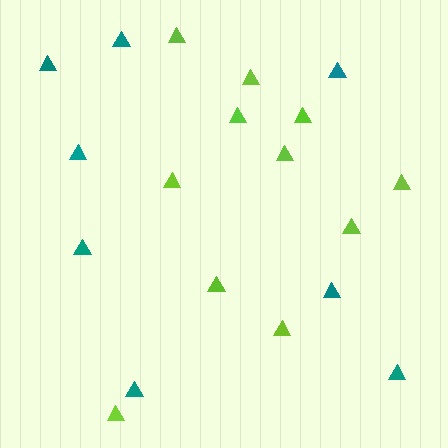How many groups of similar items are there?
There are 2 groups: one group of lime triangles (11) and one group of teal triangles (8).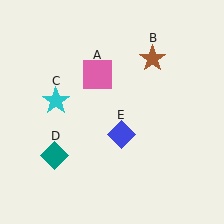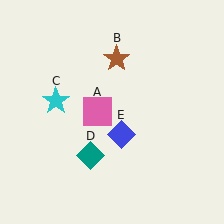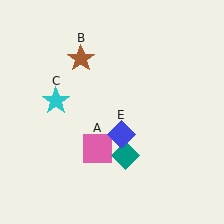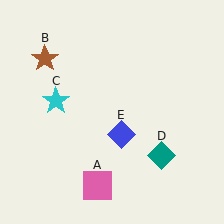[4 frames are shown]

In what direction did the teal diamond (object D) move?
The teal diamond (object D) moved right.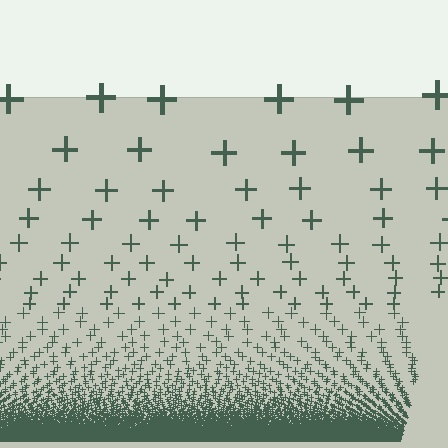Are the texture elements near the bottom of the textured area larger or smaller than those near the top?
Smaller. The gradient is inverted — elements near the bottom are smaller and denser.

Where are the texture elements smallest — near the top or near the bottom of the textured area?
Near the bottom.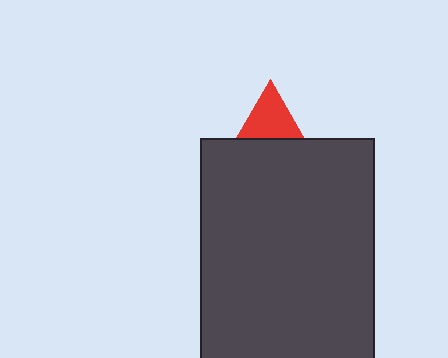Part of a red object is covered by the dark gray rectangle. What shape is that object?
It is a triangle.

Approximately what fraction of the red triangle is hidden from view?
Roughly 70% of the red triangle is hidden behind the dark gray rectangle.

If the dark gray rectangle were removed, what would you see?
You would see the complete red triangle.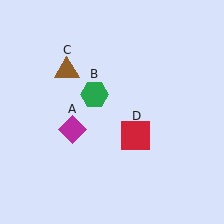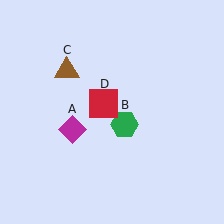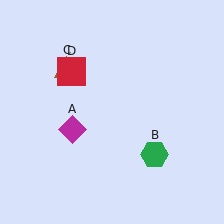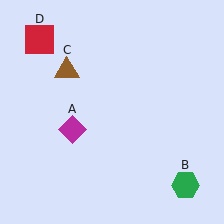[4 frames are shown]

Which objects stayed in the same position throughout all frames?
Magenta diamond (object A) and brown triangle (object C) remained stationary.